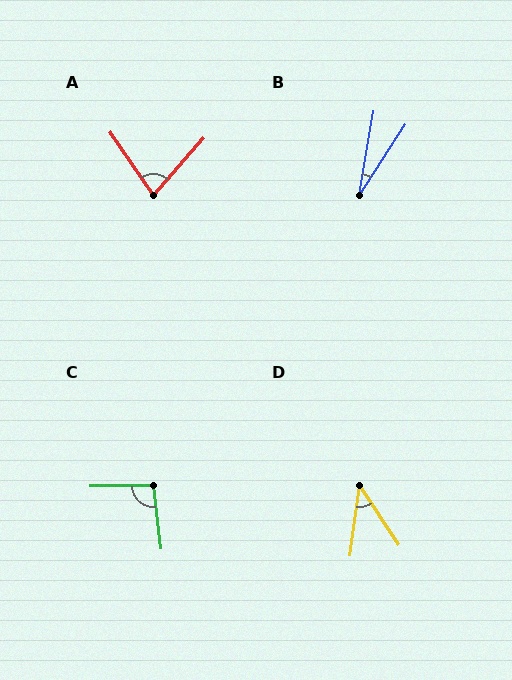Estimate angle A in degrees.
Approximately 75 degrees.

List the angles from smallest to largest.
B (23°), D (42°), A (75°), C (96°).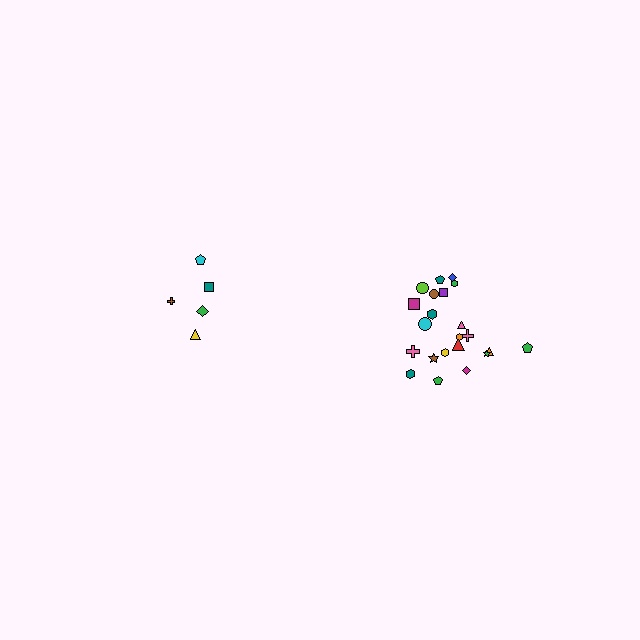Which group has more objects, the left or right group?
The right group.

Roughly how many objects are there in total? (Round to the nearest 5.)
Roughly 25 objects in total.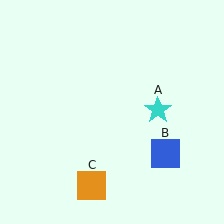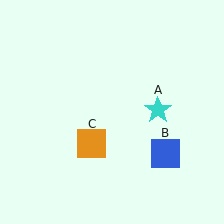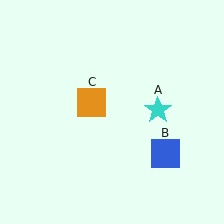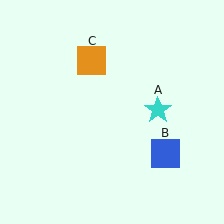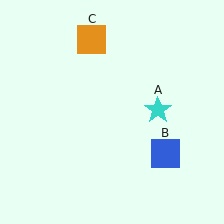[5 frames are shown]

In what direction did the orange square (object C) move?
The orange square (object C) moved up.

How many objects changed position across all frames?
1 object changed position: orange square (object C).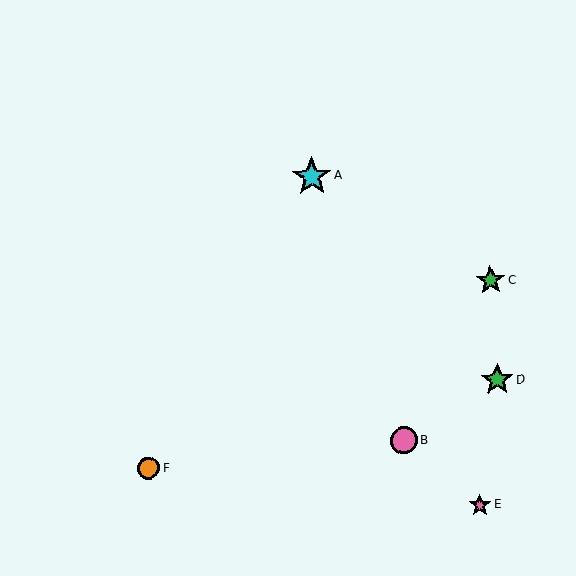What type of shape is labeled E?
Shape E is a pink star.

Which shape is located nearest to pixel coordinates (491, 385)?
The green star (labeled D) at (497, 380) is nearest to that location.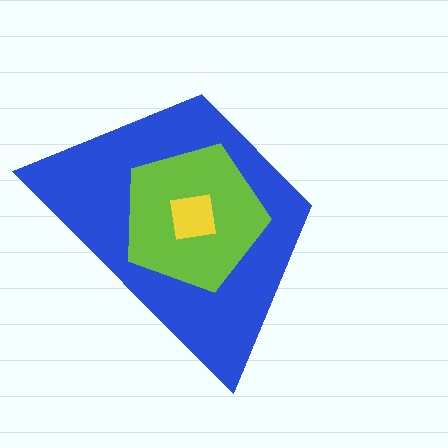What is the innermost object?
The yellow square.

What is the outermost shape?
The blue trapezoid.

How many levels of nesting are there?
3.